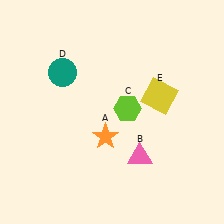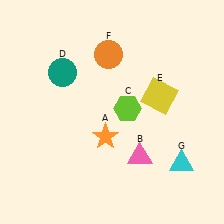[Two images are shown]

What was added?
An orange circle (F), a cyan triangle (G) were added in Image 2.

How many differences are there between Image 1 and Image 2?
There are 2 differences between the two images.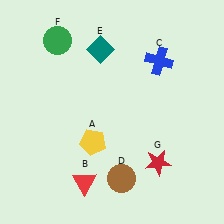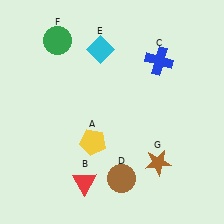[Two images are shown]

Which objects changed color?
E changed from teal to cyan. G changed from red to brown.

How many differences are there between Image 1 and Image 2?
There are 2 differences between the two images.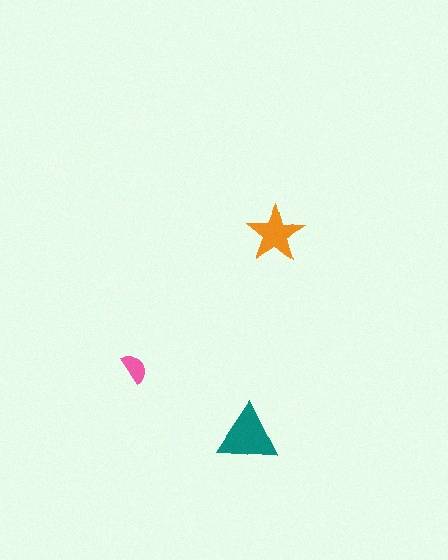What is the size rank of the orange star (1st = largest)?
2nd.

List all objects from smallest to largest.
The pink semicircle, the orange star, the teal triangle.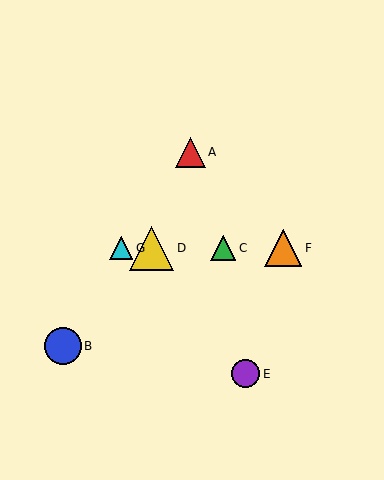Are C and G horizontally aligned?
Yes, both are at y≈248.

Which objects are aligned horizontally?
Objects C, D, F, G are aligned horizontally.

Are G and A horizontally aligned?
No, G is at y≈248 and A is at y≈152.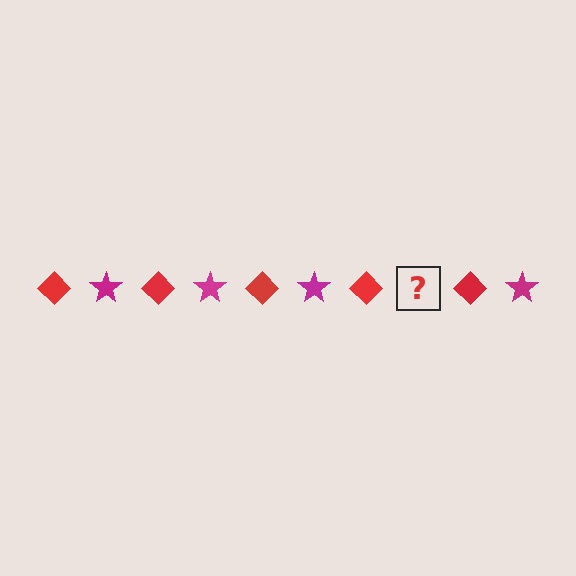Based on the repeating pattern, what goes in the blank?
The blank should be a magenta star.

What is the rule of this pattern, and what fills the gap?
The rule is that the pattern alternates between red diamond and magenta star. The gap should be filled with a magenta star.